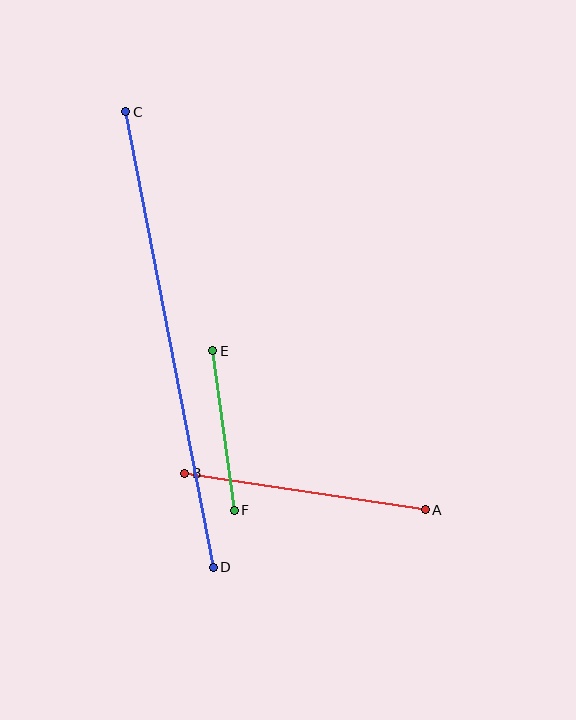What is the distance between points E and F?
The distance is approximately 161 pixels.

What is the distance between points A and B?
The distance is approximately 244 pixels.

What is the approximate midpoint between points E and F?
The midpoint is at approximately (224, 431) pixels.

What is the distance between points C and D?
The distance is approximately 464 pixels.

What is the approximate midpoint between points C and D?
The midpoint is at approximately (169, 339) pixels.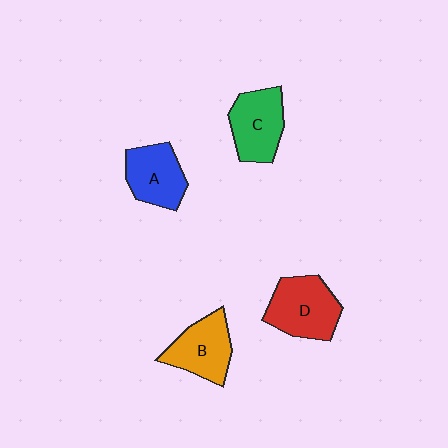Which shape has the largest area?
Shape D (red).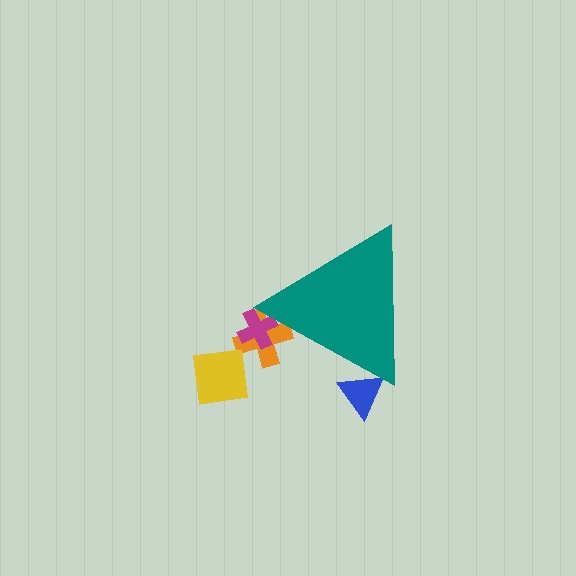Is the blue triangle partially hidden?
Yes, the blue triangle is partially hidden behind the teal triangle.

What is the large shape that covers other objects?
A teal triangle.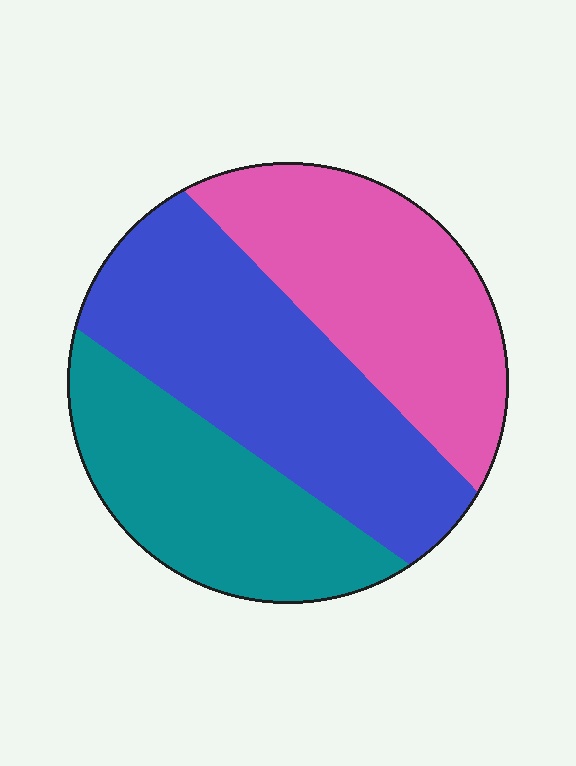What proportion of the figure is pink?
Pink takes up between a quarter and a half of the figure.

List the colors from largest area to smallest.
From largest to smallest: blue, pink, teal.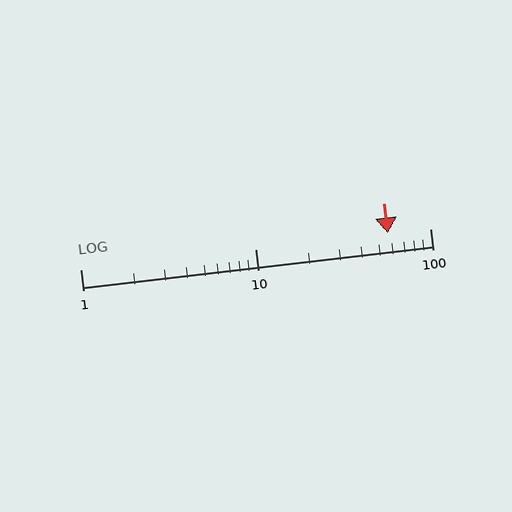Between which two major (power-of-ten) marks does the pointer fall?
The pointer is between 10 and 100.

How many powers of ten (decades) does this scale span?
The scale spans 2 decades, from 1 to 100.